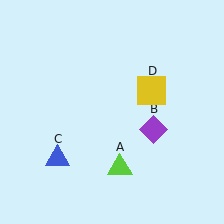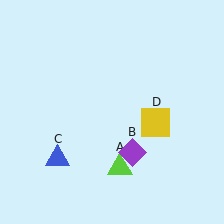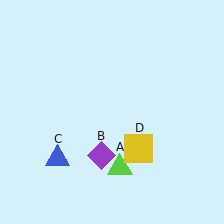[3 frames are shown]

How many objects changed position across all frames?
2 objects changed position: purple diamond (object B), yellow square (object D).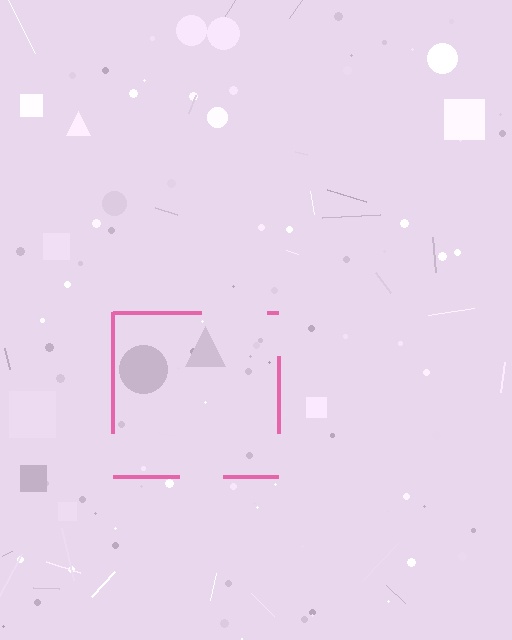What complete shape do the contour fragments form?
The contour fragments form a square.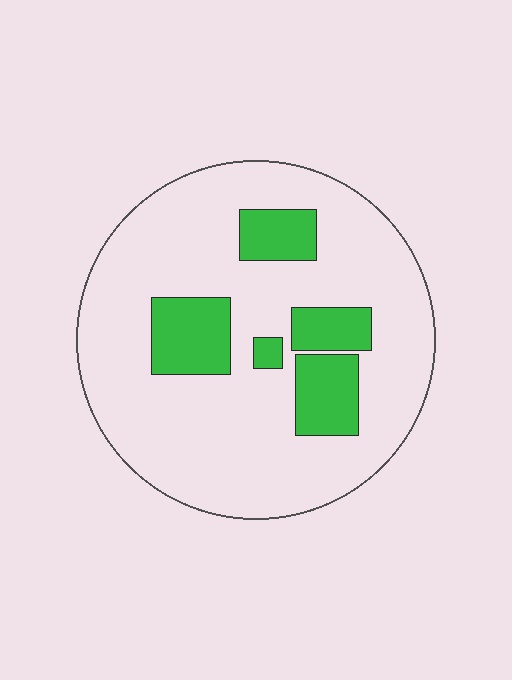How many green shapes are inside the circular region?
5.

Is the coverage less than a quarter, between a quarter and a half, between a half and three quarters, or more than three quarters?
Less than a quarter.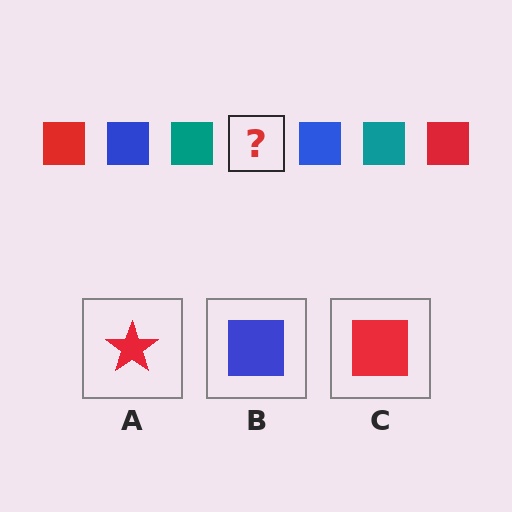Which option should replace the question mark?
Option C.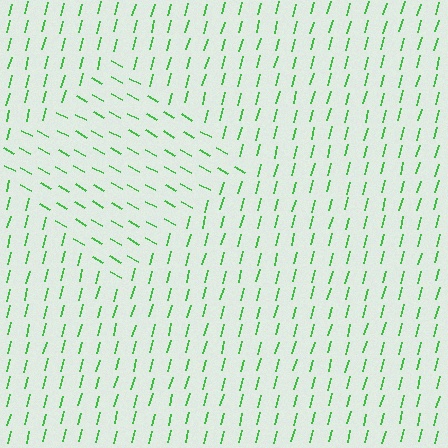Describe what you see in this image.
The image is filled with small green line segments. A diamond region in the image has lines oriented differently from the surrounding lines, creating a visible texture boundary.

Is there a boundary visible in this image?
Yes, there is a texture boundary formed by a change in line orientation.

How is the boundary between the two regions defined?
The boundary is defined purely by a change in line orientation (approximately 76 degrees difference). All lines are the same color and thickness.